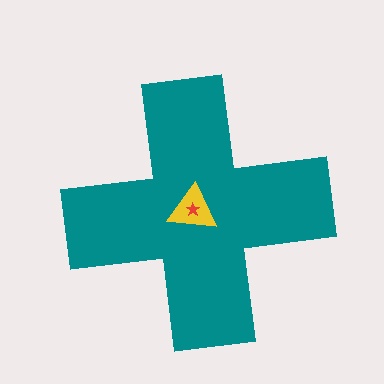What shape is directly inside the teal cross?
The yellow triangle.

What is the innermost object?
The red star.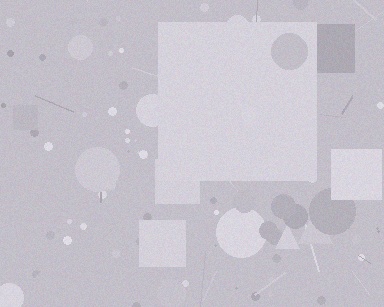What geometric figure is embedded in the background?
A square is embedded in the background.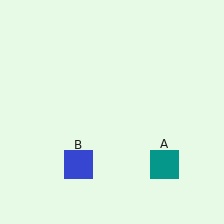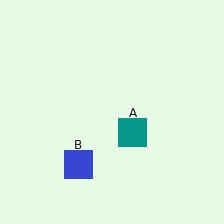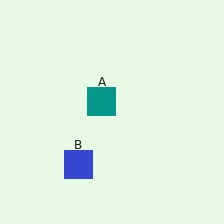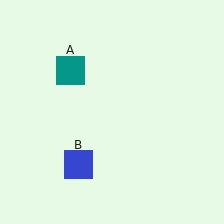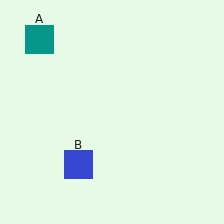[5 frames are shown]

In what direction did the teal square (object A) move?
The teal square (object A) moved up and to the left.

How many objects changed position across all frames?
1 object changed position: teal square (object A).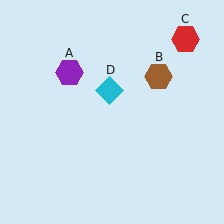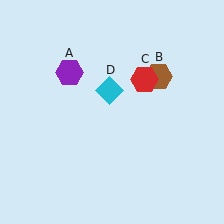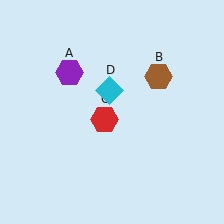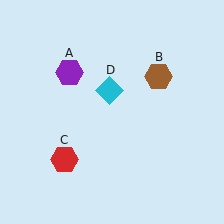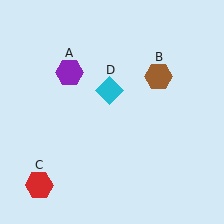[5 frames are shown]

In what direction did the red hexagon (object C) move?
The red hexagon (object C) moved down and to the left.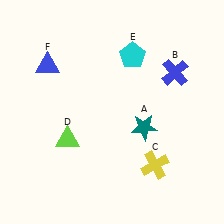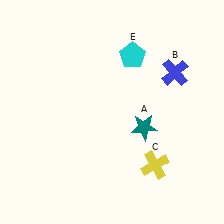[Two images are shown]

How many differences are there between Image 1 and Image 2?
There are 2 differences between the two images.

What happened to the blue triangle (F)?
The blue triangle (F) was removed in Image 2. It was in the top-left area of Image 1.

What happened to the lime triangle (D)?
The lime triangle (D) was removed in Image 2. It was in the bottom-left area of Image 1.